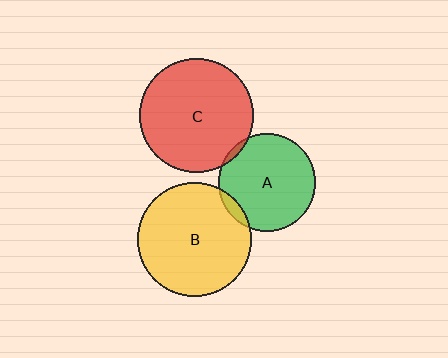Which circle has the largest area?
Circle B (yellow).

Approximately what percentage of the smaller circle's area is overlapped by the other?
Approximately 5%.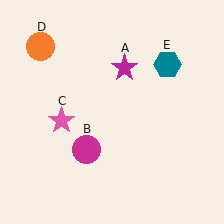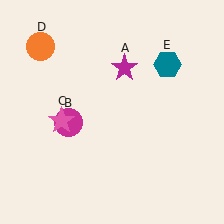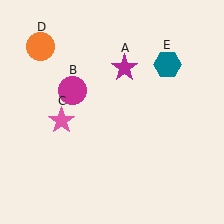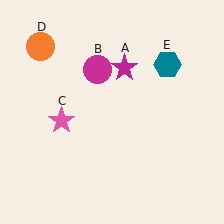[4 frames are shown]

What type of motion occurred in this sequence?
The magenta circle (object B) rotated clockwise around the center of the scene.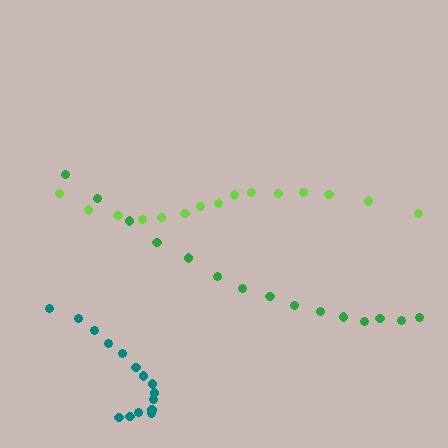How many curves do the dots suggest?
There are 3 distinct paths.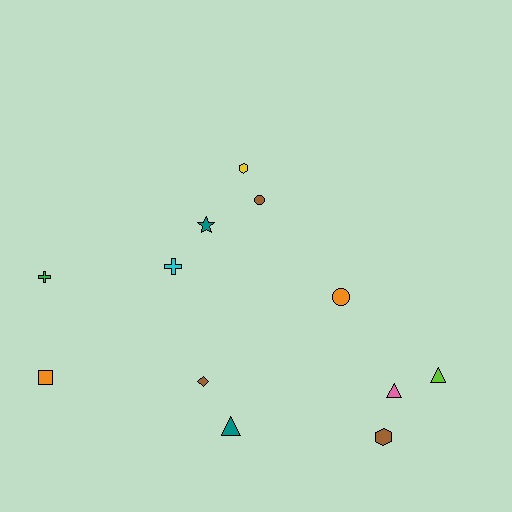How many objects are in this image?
There are 12 objects.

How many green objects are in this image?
There is 1 green object.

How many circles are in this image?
There are 2 circles.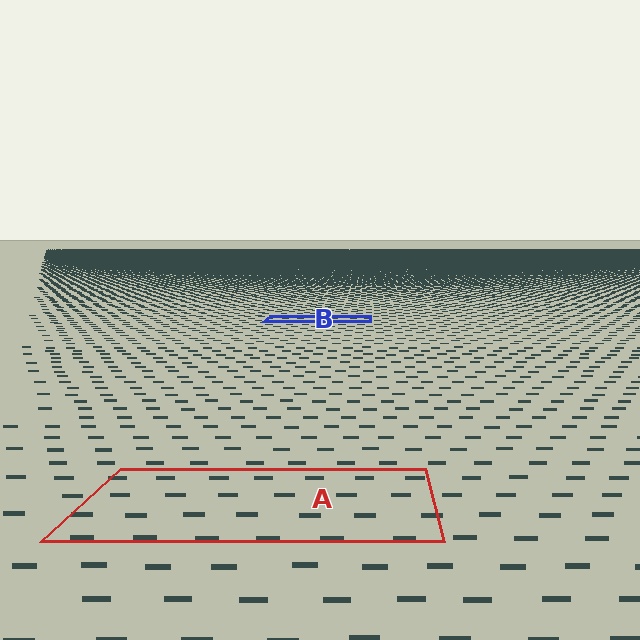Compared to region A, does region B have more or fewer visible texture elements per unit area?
Region B has more texture elements per unit area — they are packed more densely because it is farther away.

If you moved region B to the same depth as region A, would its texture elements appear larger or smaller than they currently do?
They would appear larger. At a closer depth, the same texture elements are projected at a bigger on-screen size.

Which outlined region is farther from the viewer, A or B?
Region B is farther from the viewer — the texture elements inside it appear smaller and more densely packed.